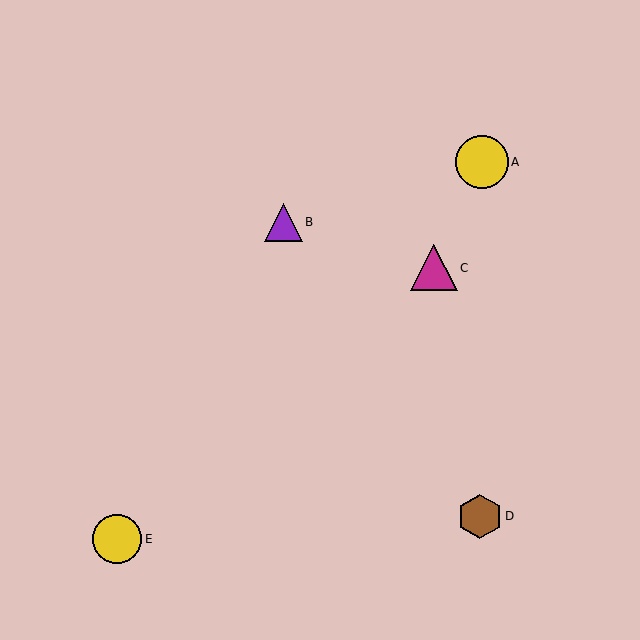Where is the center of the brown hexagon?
The center of the brown hexagon is at (480, 516).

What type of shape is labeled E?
Shape E is a yellow circle.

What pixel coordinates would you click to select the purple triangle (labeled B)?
Click at (284, 222) to select the purple triangle B.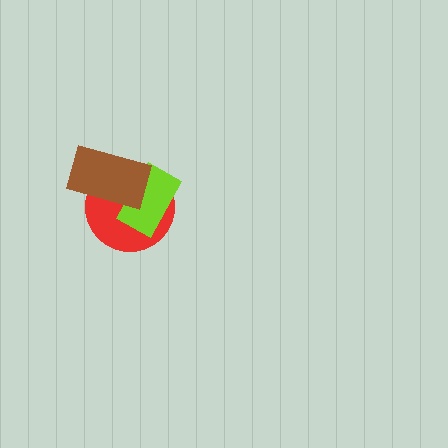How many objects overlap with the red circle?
2 objects overlap with the red circle.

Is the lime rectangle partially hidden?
Yes, it is partially covered by another shape.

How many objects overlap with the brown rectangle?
2 objects overlap with the brown rectangle.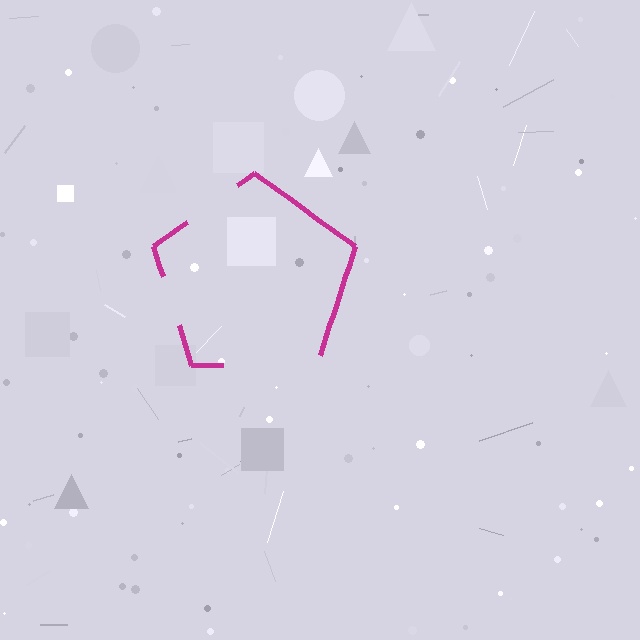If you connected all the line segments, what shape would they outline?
They would outline a pentagon.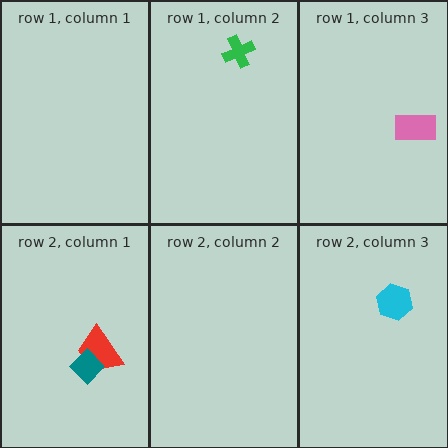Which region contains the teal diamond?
The row 2, column 1 region.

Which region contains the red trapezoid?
The row 2, column 1 region.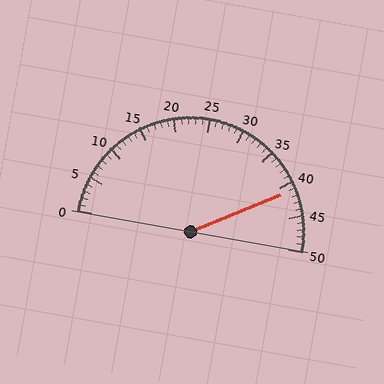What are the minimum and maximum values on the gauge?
The gauge ranges from 0 to 50.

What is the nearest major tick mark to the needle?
The nearest major tick mark is 40.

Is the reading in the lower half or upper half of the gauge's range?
The reading is in the upper half of the range (0 to 50).